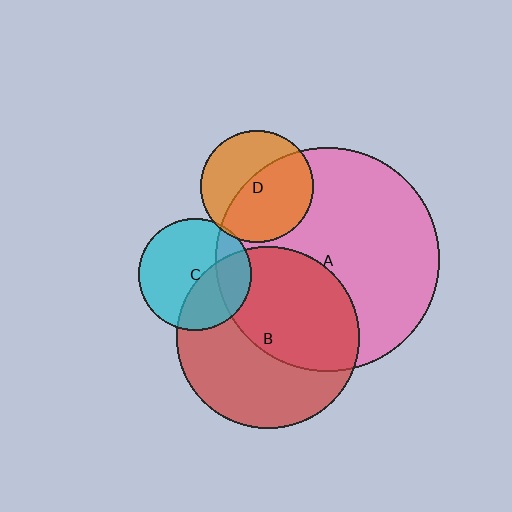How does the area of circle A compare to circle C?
Approximately 4.0 times.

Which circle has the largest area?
Circle A (pink).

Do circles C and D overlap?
Yes.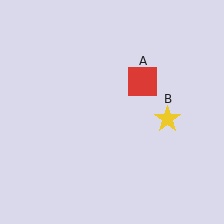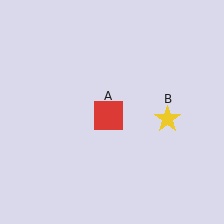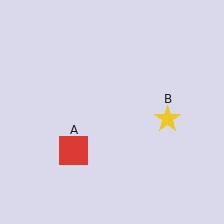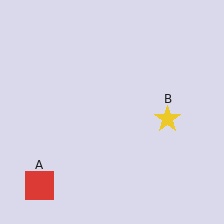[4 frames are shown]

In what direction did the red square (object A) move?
The red square (object A) moved down and to the left.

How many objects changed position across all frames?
1 object changed position: red square (object A).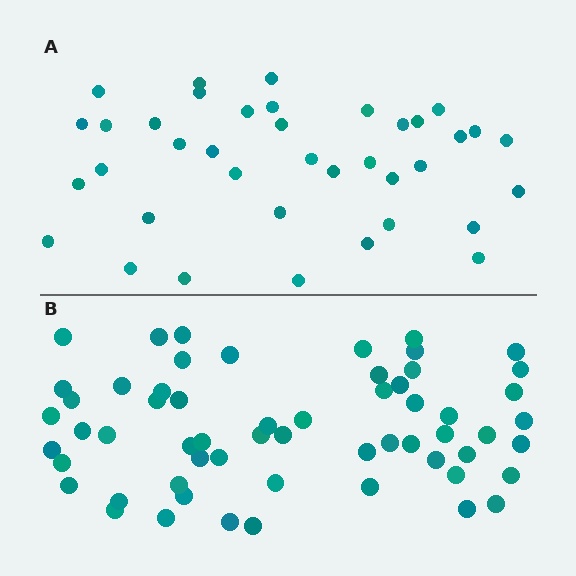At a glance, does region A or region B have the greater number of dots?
Region B (the bottom region) has more dots.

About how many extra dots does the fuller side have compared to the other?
Region B has approximately 20 more dots than region A.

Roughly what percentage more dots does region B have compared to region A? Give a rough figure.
About 55% more.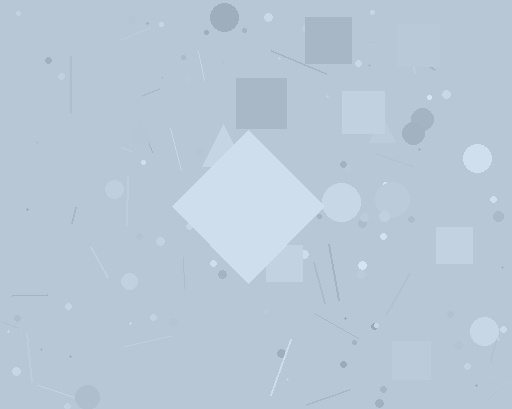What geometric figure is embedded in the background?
A diamond is embedded in the background.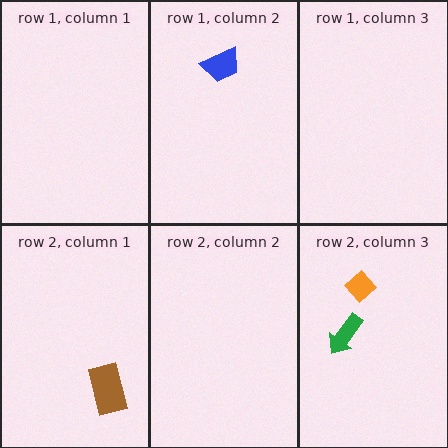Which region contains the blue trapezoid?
The row 1, column 2 region.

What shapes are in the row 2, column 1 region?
The brown rectangle.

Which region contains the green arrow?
The row 2, column 3 region.